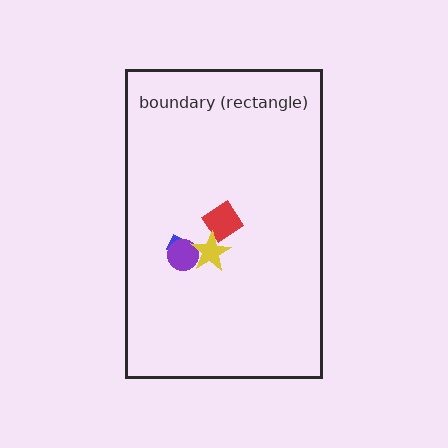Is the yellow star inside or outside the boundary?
Inside.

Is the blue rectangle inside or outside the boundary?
Inside.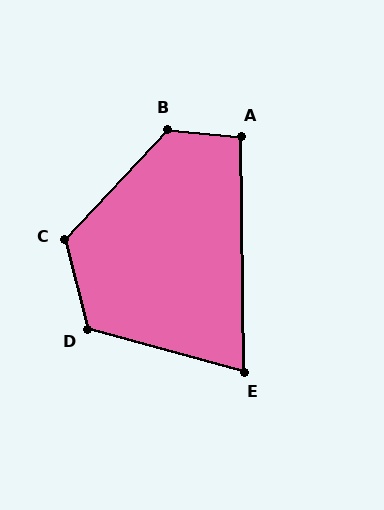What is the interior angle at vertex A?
Approximately 96 degrees (obtuse).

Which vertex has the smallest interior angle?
E, at approximately 74 degrees.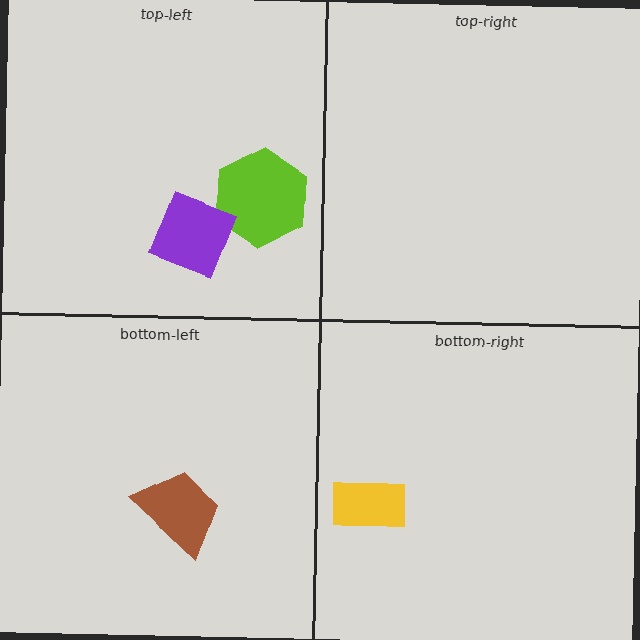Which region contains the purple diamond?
The top-left region.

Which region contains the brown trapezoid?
The bottom-left region.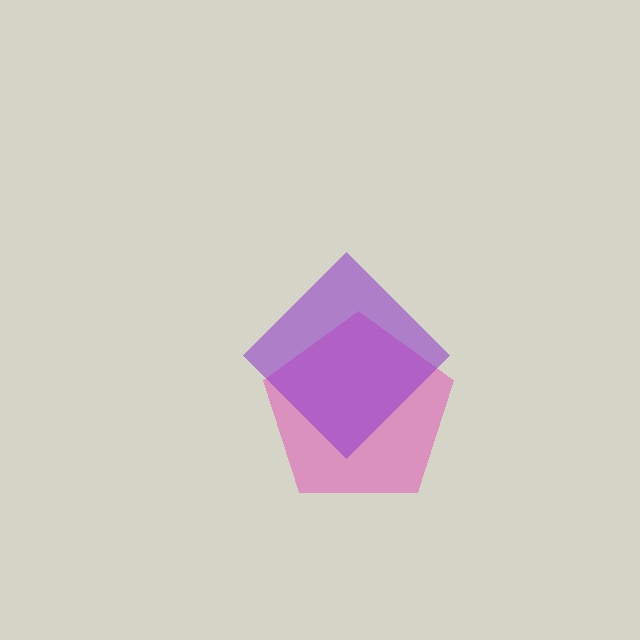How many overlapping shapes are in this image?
There are 2 overlapping shapes in the image.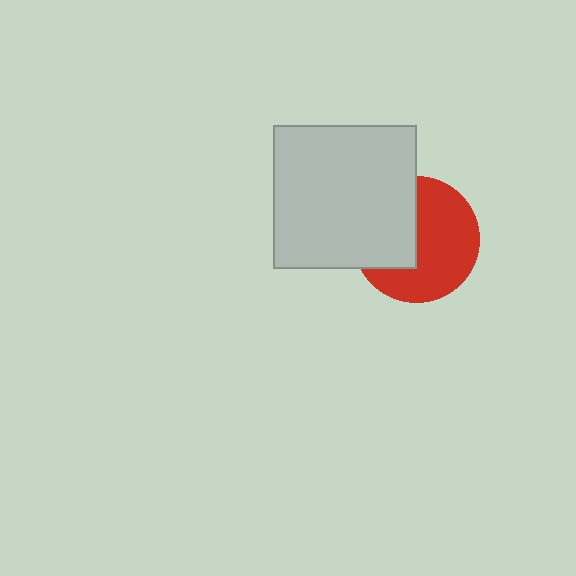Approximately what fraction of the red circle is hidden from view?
Roughly 40% of the red circle is hidden behind the light gray square.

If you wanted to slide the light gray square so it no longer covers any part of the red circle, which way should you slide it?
Slide it left — that is the most direct way to separate the two shapes.